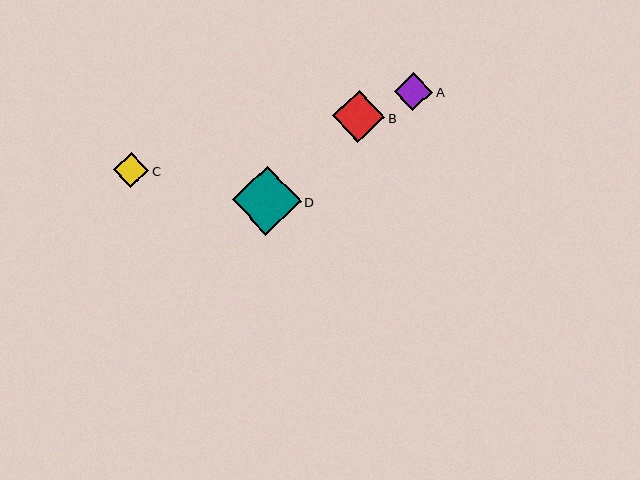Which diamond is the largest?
Diamond D is the largest with a size of approximately 69 pixels.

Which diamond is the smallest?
Diamond C is the smallest with a size of approximately 35 pixels.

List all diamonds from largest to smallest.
From largest to smallest: D, B, A, C.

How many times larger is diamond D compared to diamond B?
Diamond D is approximately 1.3 times the size of diamond B.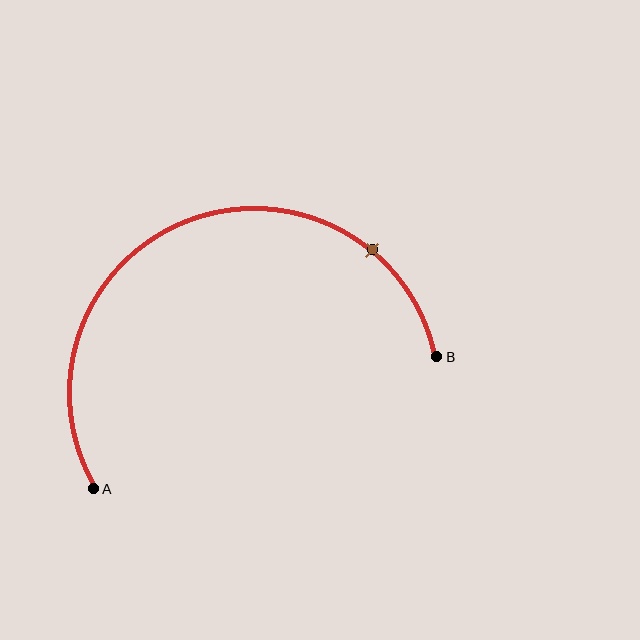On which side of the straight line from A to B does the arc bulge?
The arc bulges above the straight line connecting A and B.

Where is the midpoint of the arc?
The arc midpoint is the point on the curve farthest from the straight line joining A and B. It sits above that line.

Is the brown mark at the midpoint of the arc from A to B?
No. The brown mark lies on the arc but is closer to endpoint B. The arc midpoint would be at the point on the curve equidistant along the arc from both A and B.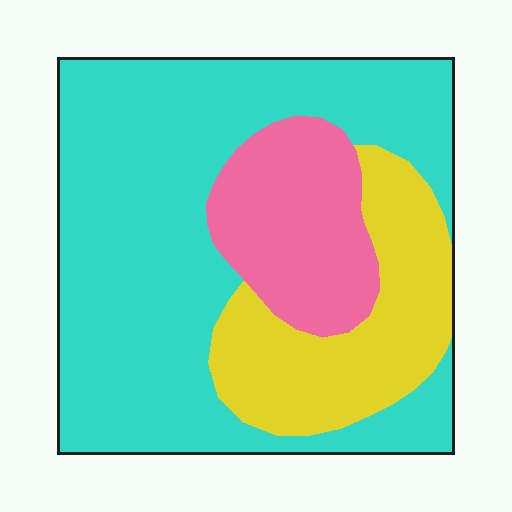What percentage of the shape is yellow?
Yellow takes up between a sixth and a third of the shape.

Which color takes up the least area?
Pink, at roughly 15%.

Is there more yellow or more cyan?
Cyan.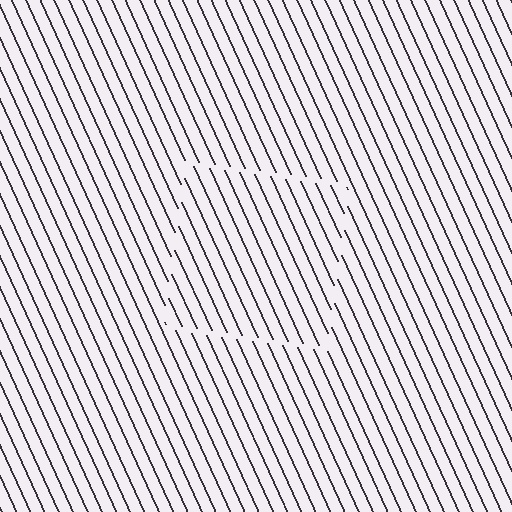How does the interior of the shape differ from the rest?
The interior of the shape contains the same grating, shifted by half a period — the contour is defined by the phase discontinuity where line-ends from the inner and outer gratings abut.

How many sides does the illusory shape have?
4 sides — the line-ends trace a square.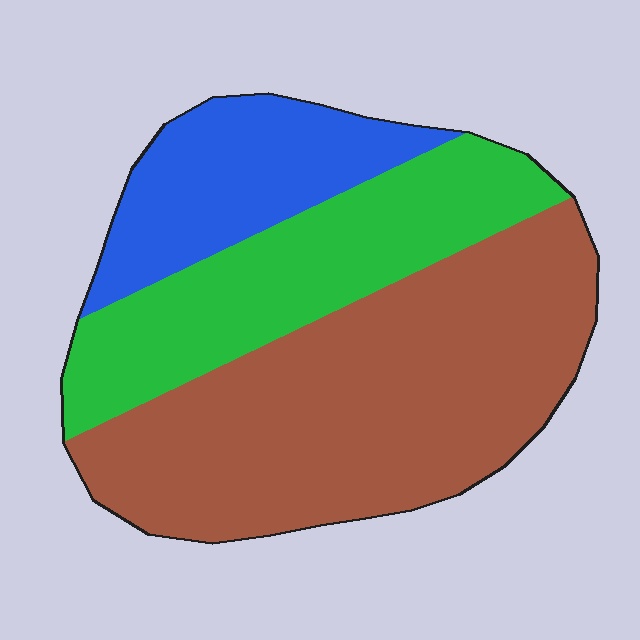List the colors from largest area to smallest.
From largest to smallest: brown, green, blue.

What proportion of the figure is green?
Green covers roughly 30% of the figure.